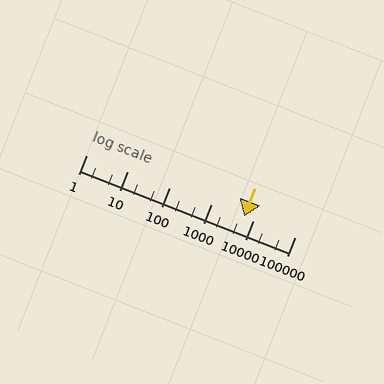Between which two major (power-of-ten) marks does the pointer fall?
The pointer is between 1000 and 10000.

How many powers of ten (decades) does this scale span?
The scale spans 5 decades, from 1 to 100000.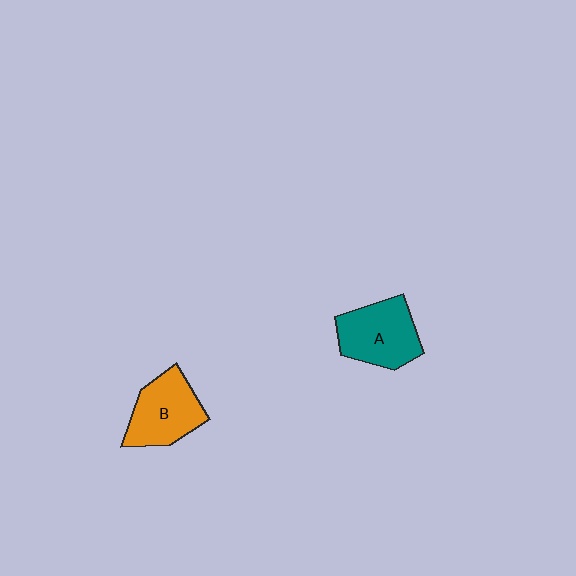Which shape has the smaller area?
Shape B (orange).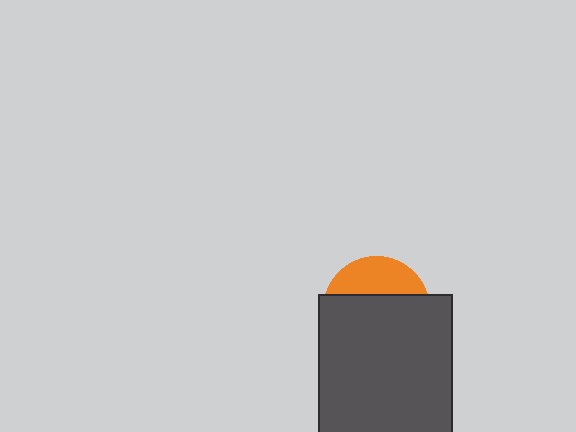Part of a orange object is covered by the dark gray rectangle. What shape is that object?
It is a circle.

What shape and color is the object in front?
The object in front is a dark gray rectangle.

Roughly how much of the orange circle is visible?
A small part of it is visible (roughly 31%).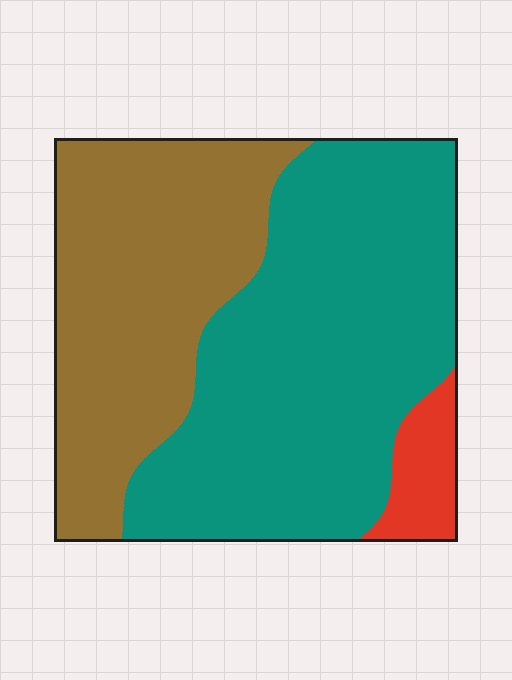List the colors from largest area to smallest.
From largest to smallest: teal, brown, red.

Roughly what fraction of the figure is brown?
Brown takes up about three eighths (3/8) of the figure.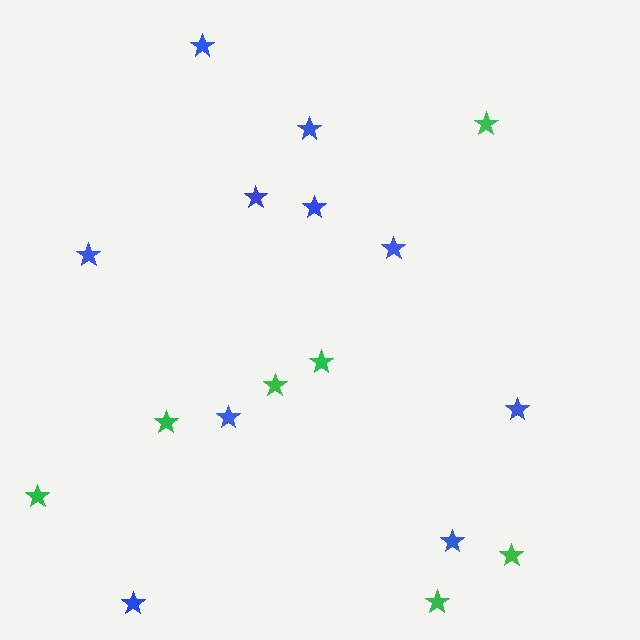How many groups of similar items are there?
There are 2 groups: one group of blue stars (10) and one group of green stars (7).